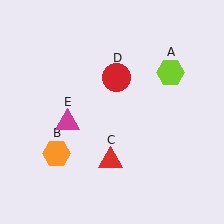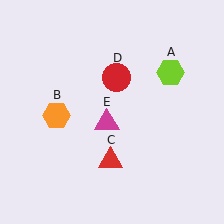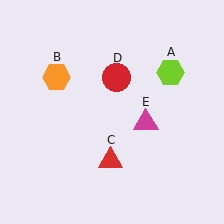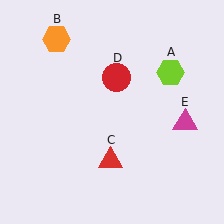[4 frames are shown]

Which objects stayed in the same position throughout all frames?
Lime hexagon (object A) and red triangle (object C) and red circle (object D) remained stationary.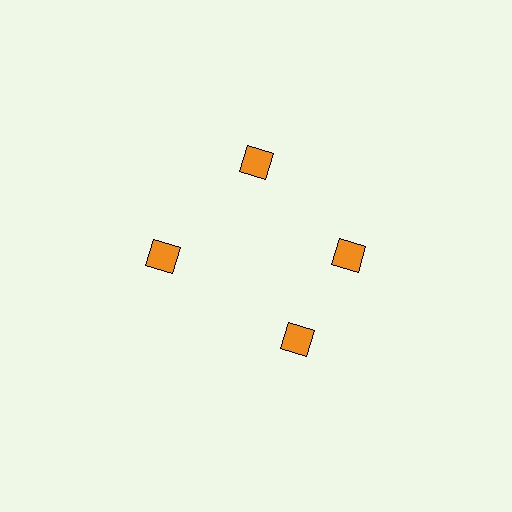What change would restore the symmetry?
The symmetry would be restored by rotating it back into even spacing with its neighbors so that all 4 diamonds sit at equal angles and equal distance from the center.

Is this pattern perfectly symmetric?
No. The 4 orange diamonds are arranged in a ring, but one element near the 6 o'clock position is rotated out of alignment along the ring, breaking the 4-fold rotational symmetry.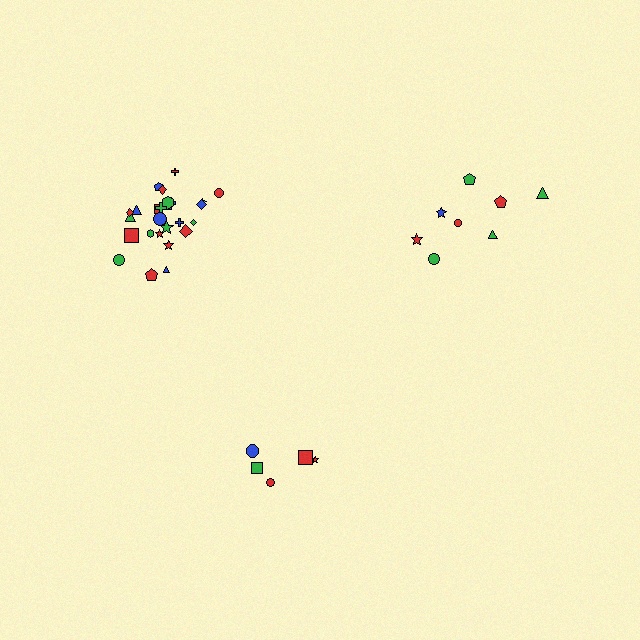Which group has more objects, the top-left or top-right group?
The top-left group.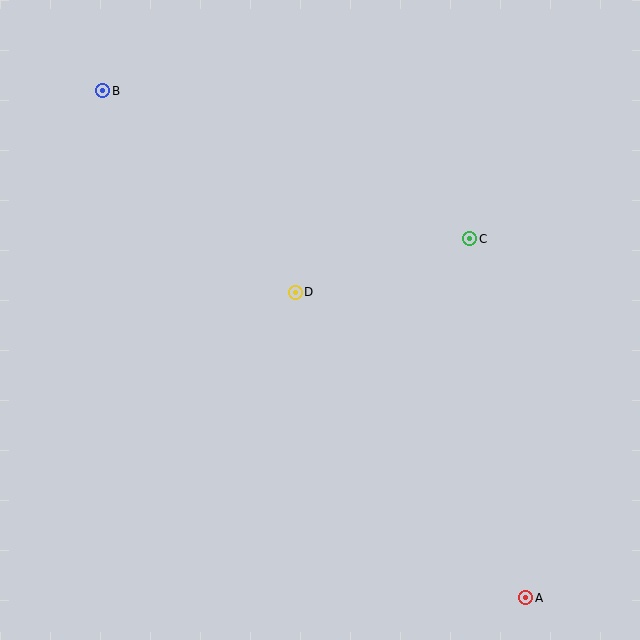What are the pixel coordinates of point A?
Point A is at (526, 598).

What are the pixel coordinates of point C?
Point C is at (470, 239).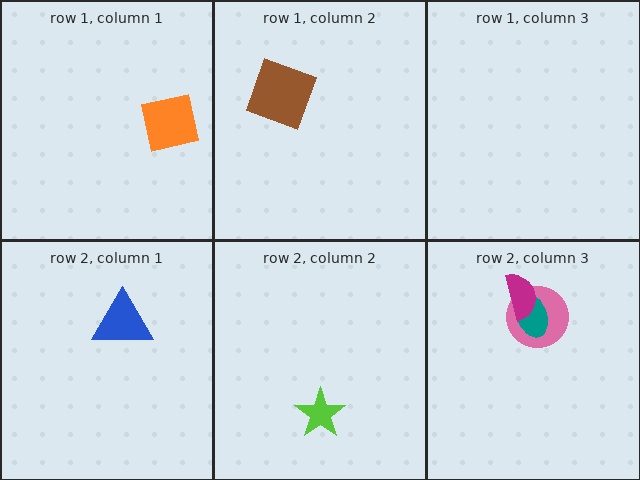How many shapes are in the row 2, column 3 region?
3.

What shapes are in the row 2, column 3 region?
The pink circle, the teal ellipse, the magenta semicircle.